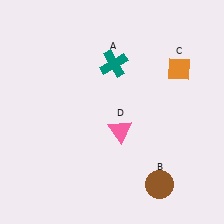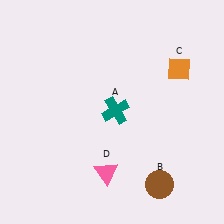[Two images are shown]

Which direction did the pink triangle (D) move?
The pink triangle (D) moved down.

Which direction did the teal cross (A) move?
The teal cross (A) moved down.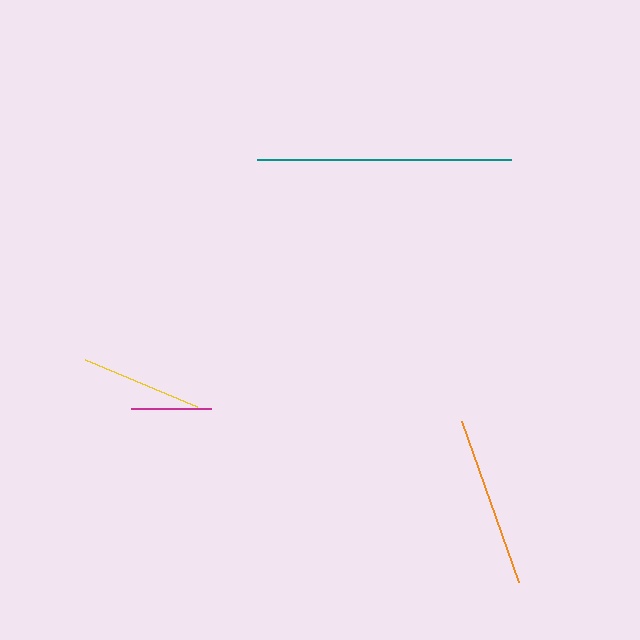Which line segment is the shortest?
The magenta line is the shortest at approximately 80 pixels.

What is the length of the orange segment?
The orange segment is approximately 170 pixels long.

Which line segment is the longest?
The teal line is the longest at approximately 255 pixels.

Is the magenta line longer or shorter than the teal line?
The teal line is longer than the magenta line.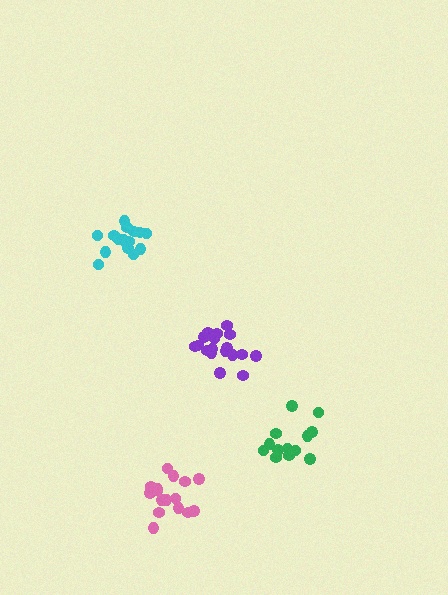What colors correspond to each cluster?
The clusters are colored: cyan, pink, purple, green.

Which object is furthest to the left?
The cyan cluster is leftmost.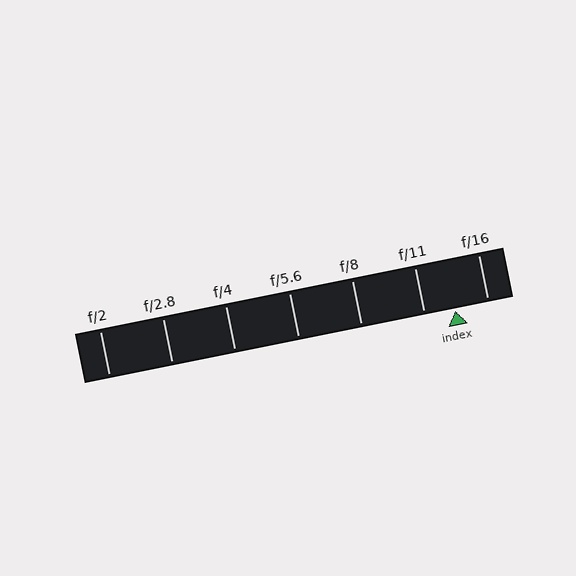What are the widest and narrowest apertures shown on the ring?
The widest aperture shown is f/2 and the narrowest is f/16.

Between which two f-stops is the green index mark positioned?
The index mark is between f/11 and f/16.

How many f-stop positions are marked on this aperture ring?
There are 7 f-stop positions marked.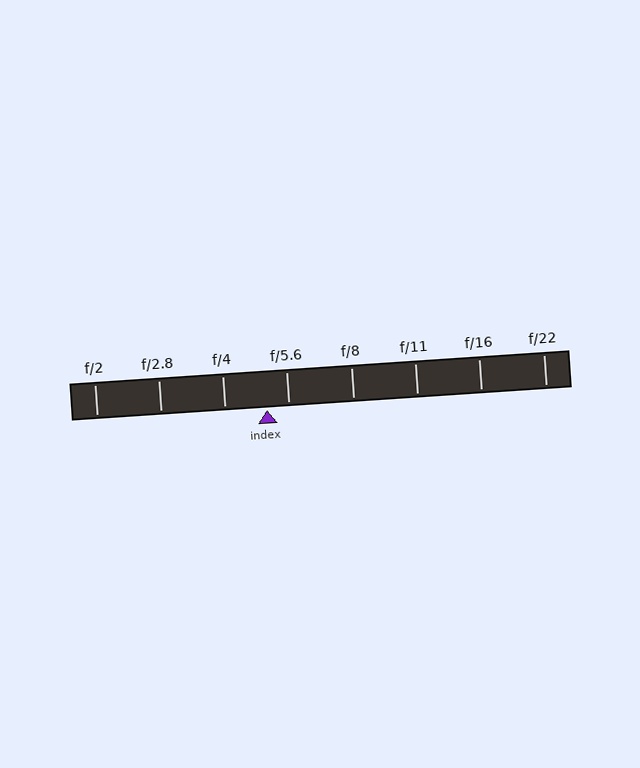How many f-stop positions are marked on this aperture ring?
There are 8 f-stop positions marked.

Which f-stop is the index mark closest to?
The index mark is closest to f/5.6.